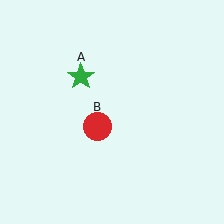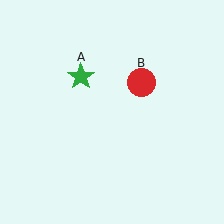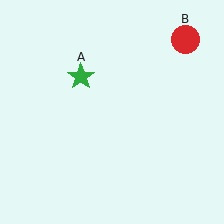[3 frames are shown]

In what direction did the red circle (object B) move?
The red circle (object B) moved up and to the right.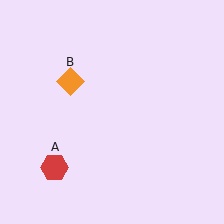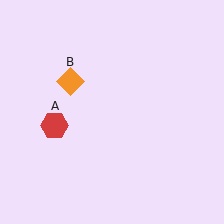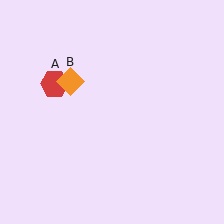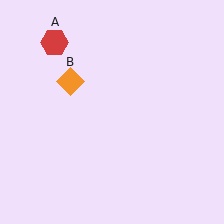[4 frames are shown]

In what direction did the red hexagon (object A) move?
The red hexagon (object A) moved up.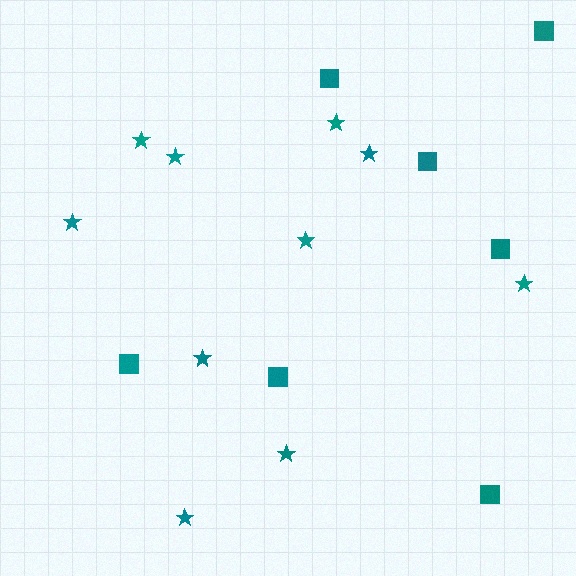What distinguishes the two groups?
There are 2 groups: one group of stars (10) and one group of squares (7).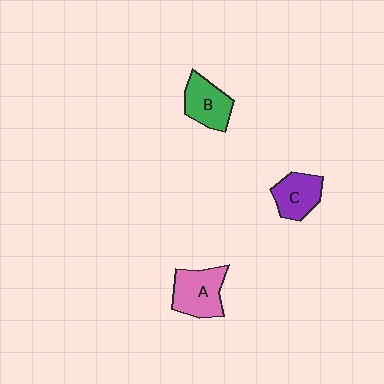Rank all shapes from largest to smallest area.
From largest to smallest: A (pink), B (green), C (purple).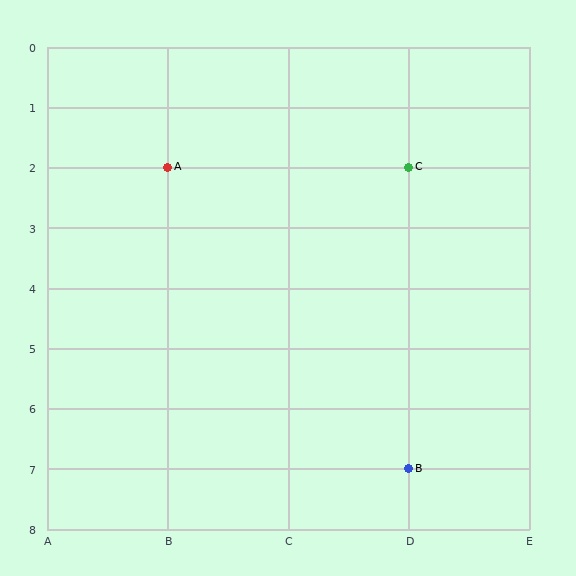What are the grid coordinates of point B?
Point B is at grid coordinates (D, 7).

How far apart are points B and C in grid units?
Points B and C are 5 rows apart.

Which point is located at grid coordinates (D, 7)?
Point B is at (D, 7).